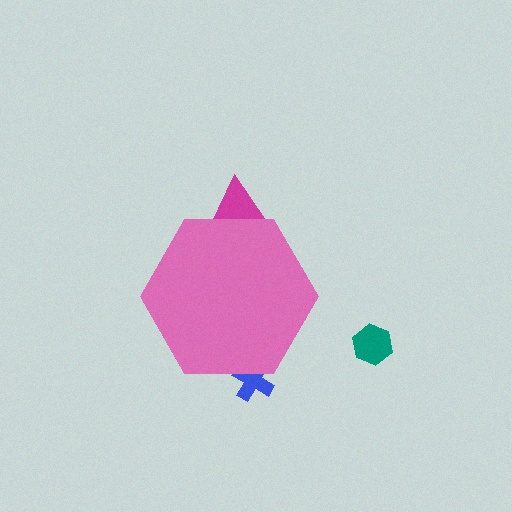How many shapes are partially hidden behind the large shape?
2 shapes are partially hidden.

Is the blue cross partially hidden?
Yes, the blue cross is partially hidden behind the pink hexagon.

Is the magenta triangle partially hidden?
Yes, the magenta triangle is partially hidden behind the pink hexagon.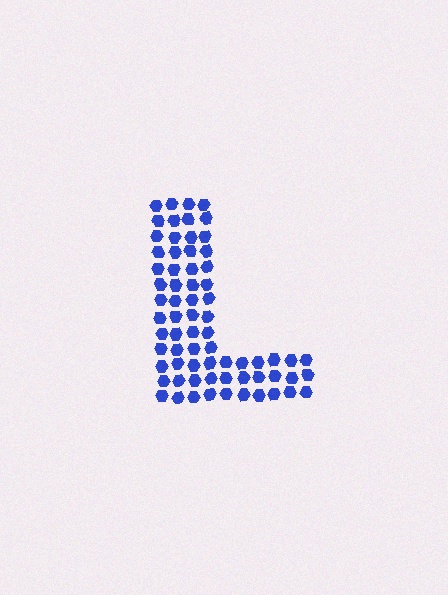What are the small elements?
The small elements are hexagons.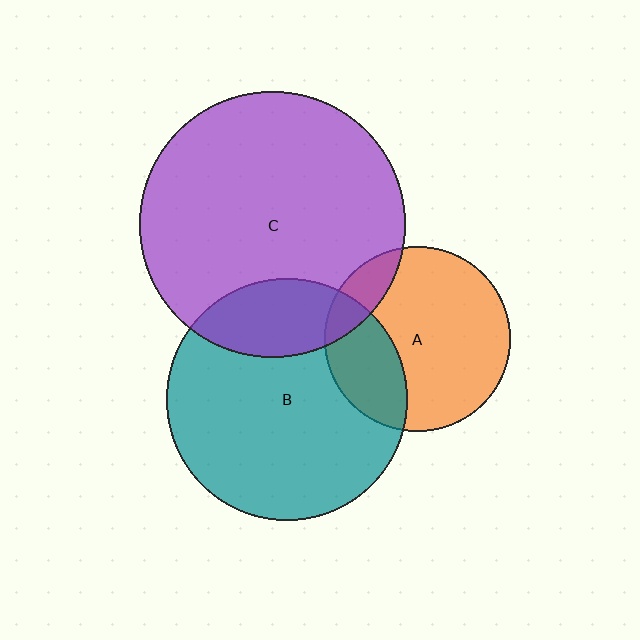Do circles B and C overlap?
Yes.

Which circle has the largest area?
Circle C (purple).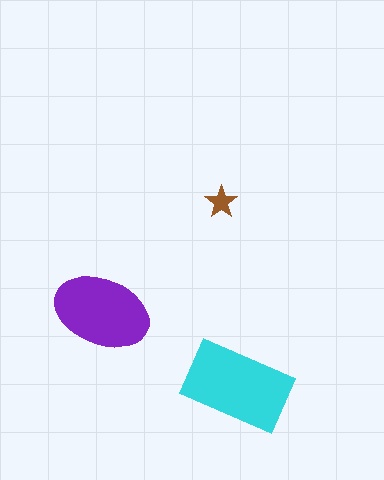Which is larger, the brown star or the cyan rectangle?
The cyan rectangle.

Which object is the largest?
The cyan rectangle.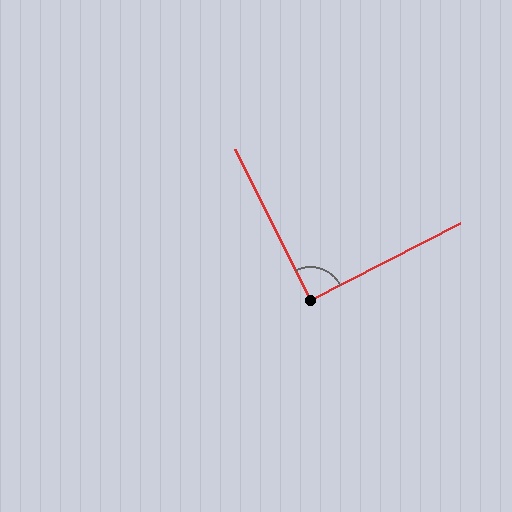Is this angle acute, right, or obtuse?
It is approximately a right angle.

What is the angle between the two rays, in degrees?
Approximately 89 degrees.